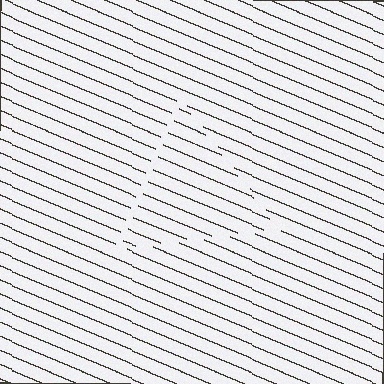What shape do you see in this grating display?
An illusory triangle. The interior of the shape contains the same grating, shifted by half a period — the contour is defined by the phase discontinuity where line-ends from the inner and outer gratings abut.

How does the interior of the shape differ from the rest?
The interior of the shape contains the same grating, shifted by half a period — the contour is defined by the phase discontinuity where line-ends from the inner and outer gratings abut.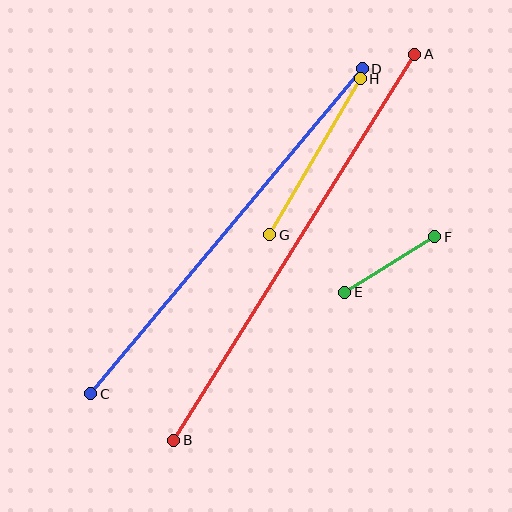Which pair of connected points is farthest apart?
Points A and B are farthest apart.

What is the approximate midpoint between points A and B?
The midpoint is at approximately (294, 247) pixels.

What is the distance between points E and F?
The distance is approximately 106 pixels.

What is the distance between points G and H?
The distance is approximately 180 pixels.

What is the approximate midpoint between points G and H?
The midpoint is at approximately (315, 157) pixels.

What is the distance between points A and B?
The distance is approximately 455 pixels.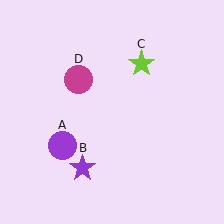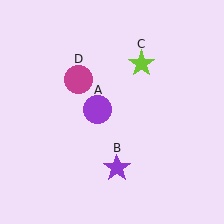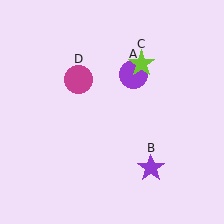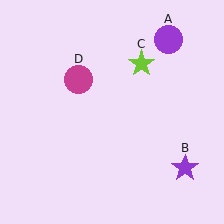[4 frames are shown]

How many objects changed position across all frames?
2 objects changed position: purple circle (object A), purple star (object B).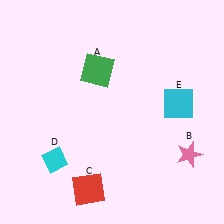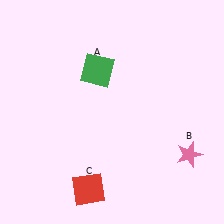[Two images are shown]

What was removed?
The cyan square (E), the cyan diamond (D) were removed in Image 2.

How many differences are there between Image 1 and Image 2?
There are 2 differences between the two images.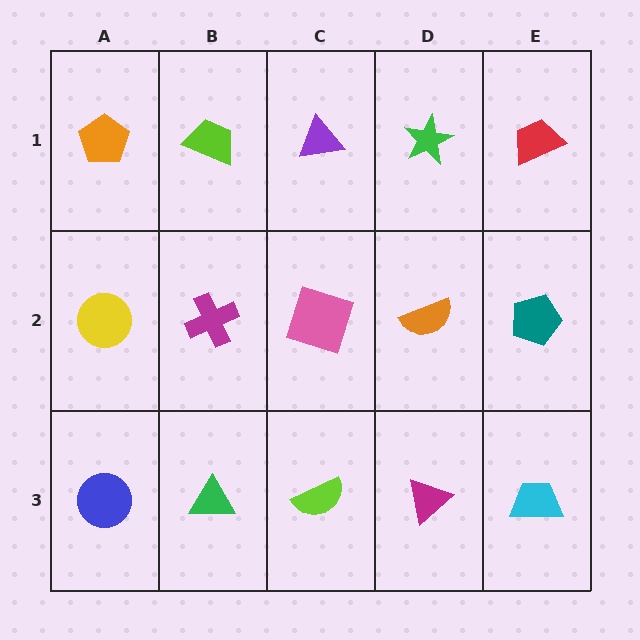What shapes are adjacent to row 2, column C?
A purple triangle (row 1, column C), a lime semicircle (row 3, column C), a magenta cross (row 2, column B), an orange semicircle (row 2, column D).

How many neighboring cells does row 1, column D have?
3.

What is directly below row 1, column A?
A yellow circle.